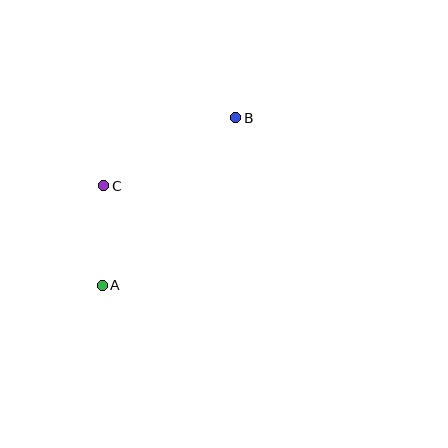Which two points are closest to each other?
Points A and C are closest to each other.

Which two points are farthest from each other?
Points A and B are farthest from each other.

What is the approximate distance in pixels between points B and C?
The distance between B and C is approximately 149 pixels.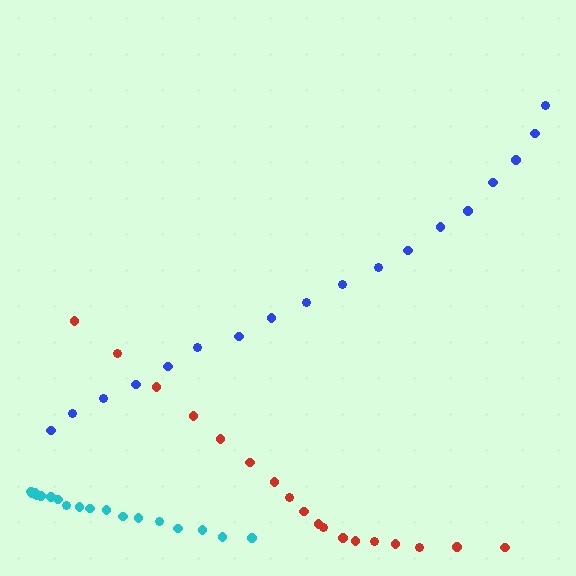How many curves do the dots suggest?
There are 3 distinct paths.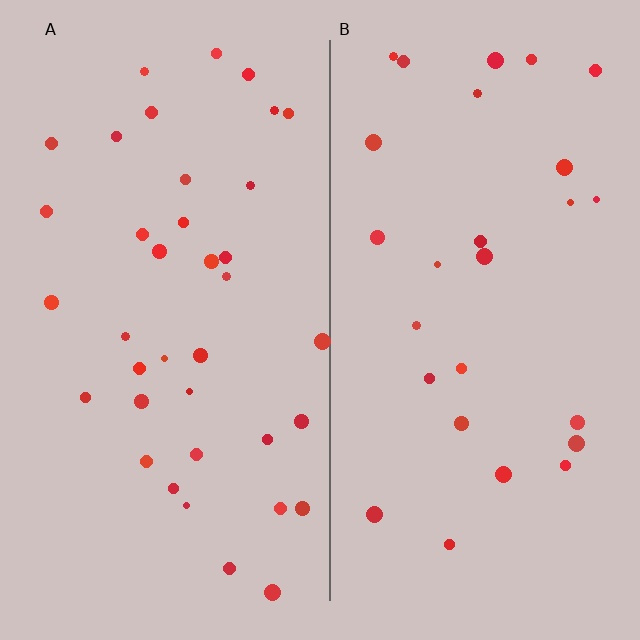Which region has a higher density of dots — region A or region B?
A (the left).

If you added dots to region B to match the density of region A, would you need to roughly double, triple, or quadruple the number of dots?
Approximately double.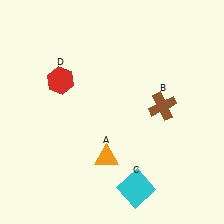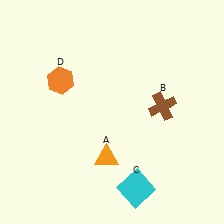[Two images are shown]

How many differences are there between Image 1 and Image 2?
There is 1 difference between the two images.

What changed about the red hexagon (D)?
In Image 1, D is red. In Image 2, it changed to orange.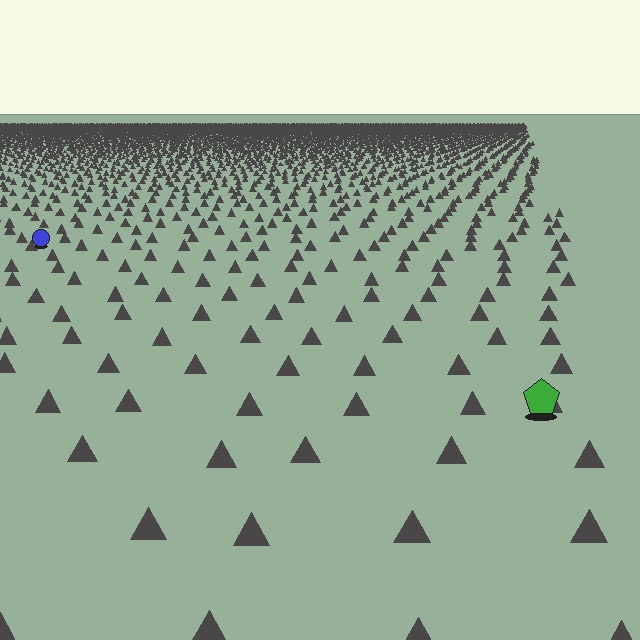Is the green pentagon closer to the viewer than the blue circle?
Yes. The green pentagon is closer — you can tell from the texture gradient: the ground texture is coarser near it.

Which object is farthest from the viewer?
The blue circle is farthest from the viewer. It appears smaller and the ground texture around it is denser.